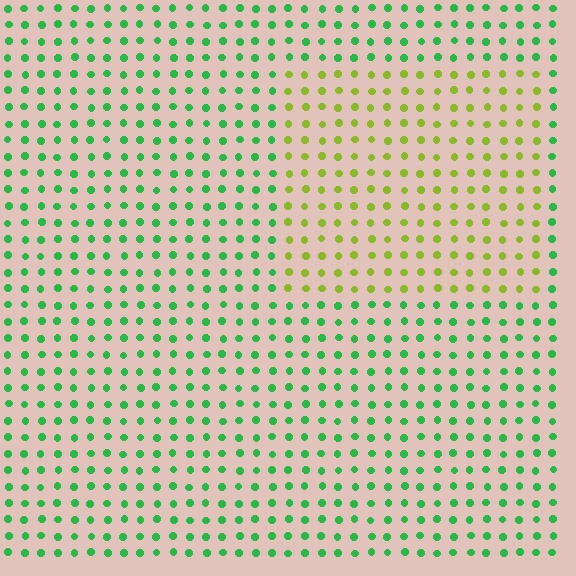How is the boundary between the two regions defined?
The boundary is defined purely by a slight shift in hue (about 54 degrees). Spacing, size, and orientation are identical on both sides.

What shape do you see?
I see a rectangle.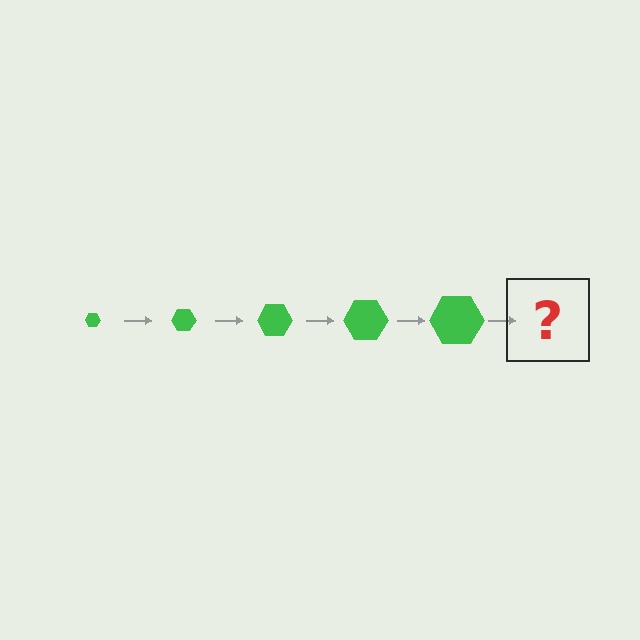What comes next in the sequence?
The next element should be a green hexagon, larger than the previous one.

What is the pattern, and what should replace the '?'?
The pattern is that the hexagon gets progressively larger each step. The '?' should be a green hexagon, larger than the previous one.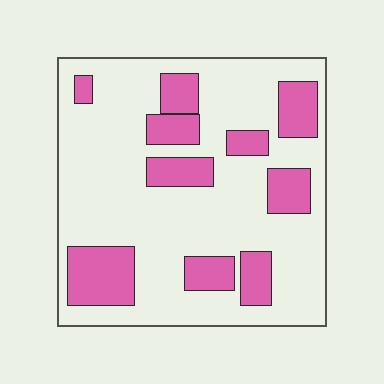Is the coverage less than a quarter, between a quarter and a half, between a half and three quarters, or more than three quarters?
Between a quarter and a half.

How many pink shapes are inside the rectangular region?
10.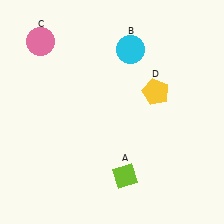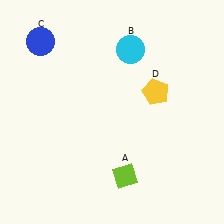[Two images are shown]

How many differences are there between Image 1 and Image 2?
There is 1 difference between the two images.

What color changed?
The circle (C) changed from pink in Image 1 to blue in Image 2.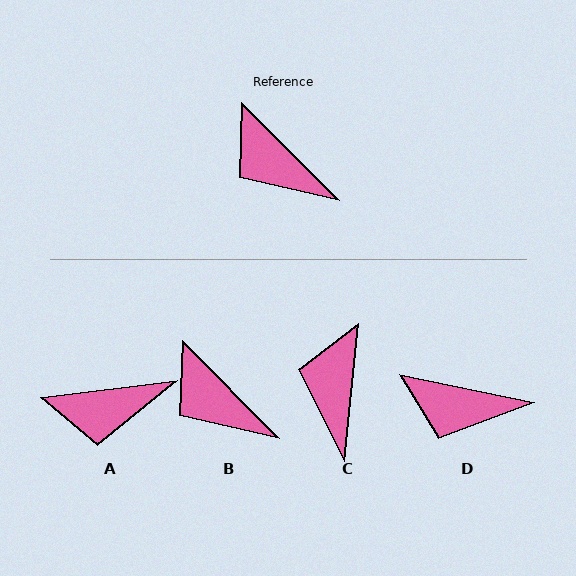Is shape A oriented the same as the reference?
No, it is off by about 52 degrees.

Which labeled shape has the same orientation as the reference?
B.